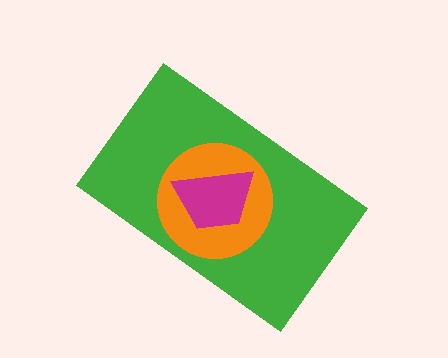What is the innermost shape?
The magenta trapezoid.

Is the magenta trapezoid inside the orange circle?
Yes.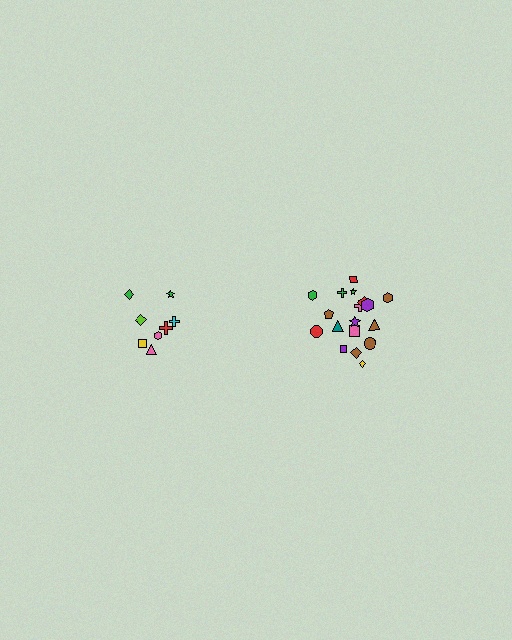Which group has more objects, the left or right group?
The right group.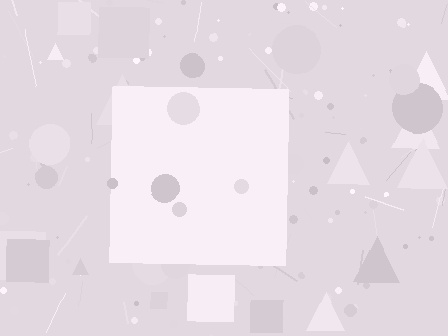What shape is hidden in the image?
A square is hidden in the image.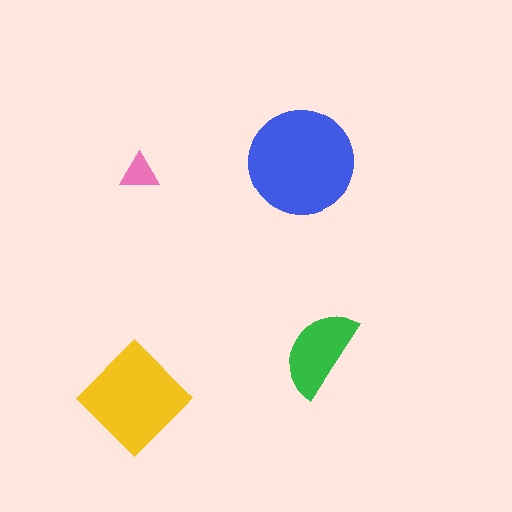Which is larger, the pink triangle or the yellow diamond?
The yellow diamond.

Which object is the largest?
The blue circle.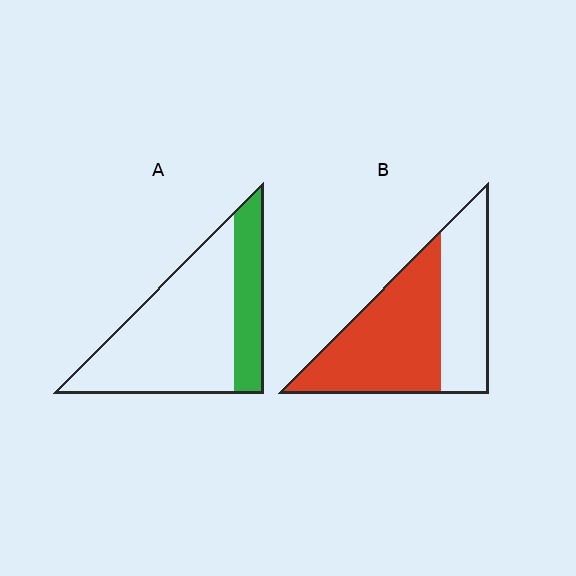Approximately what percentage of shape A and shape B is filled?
A is approximately 25% and B is approximately 60%.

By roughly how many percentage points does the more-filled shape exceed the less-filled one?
By roughly 35 percentage points (B over A).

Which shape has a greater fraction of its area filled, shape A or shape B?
Shape B.